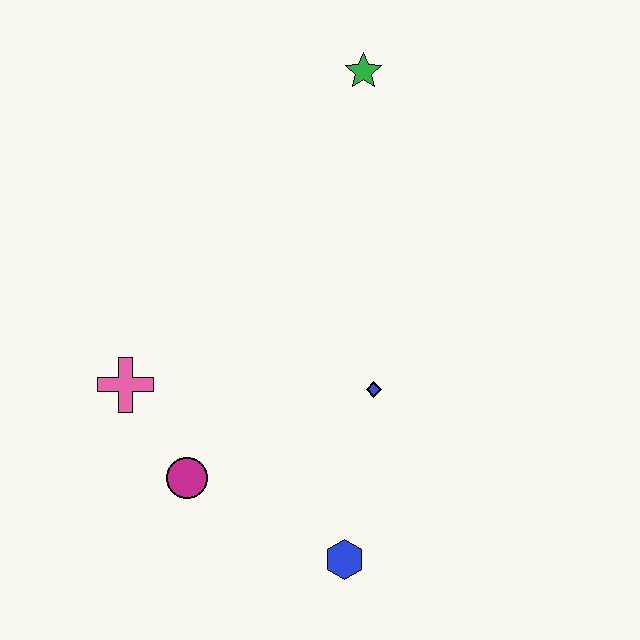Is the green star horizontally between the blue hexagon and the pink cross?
No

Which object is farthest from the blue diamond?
The green star is farthest from the blue diamond.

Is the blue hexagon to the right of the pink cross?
Yes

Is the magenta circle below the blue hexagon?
No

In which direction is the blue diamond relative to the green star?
The blue diamond is below the green star.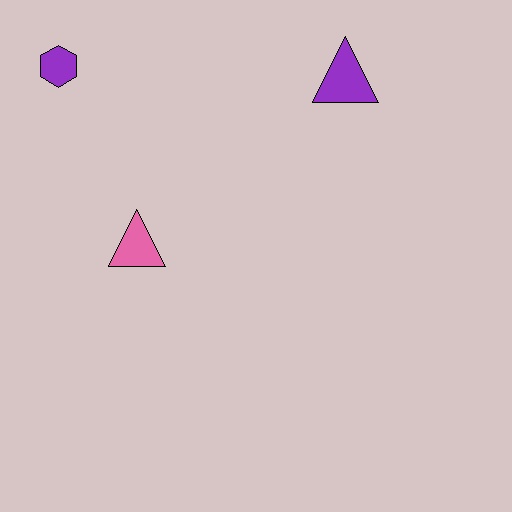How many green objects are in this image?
There are no green objects.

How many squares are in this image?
There are no squares.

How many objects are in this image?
There are 3 objects.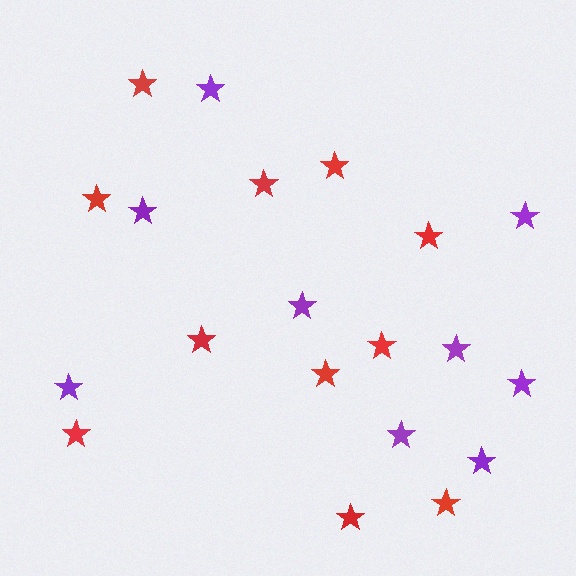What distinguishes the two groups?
There are 2 groups: one group of red stars (11) and one group of purple stars (9).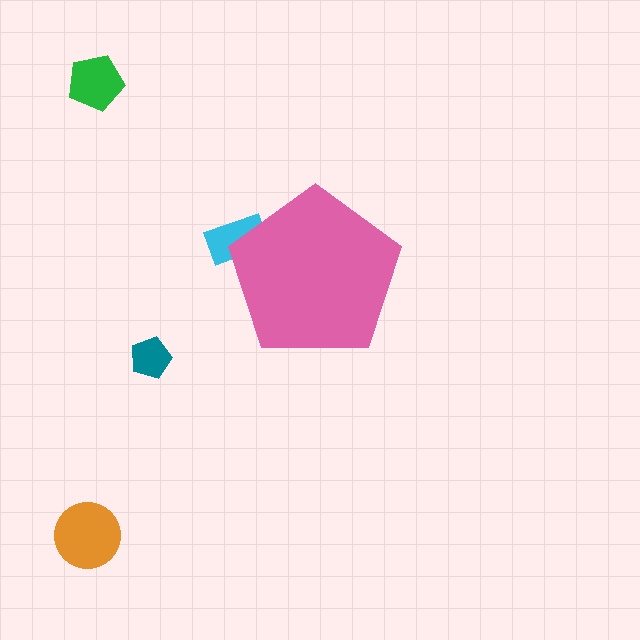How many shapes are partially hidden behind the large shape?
1 shape is partially hidden.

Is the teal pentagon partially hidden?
No, the teal pentagon is fully visible.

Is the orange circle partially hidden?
No, the orange circle is fully visible.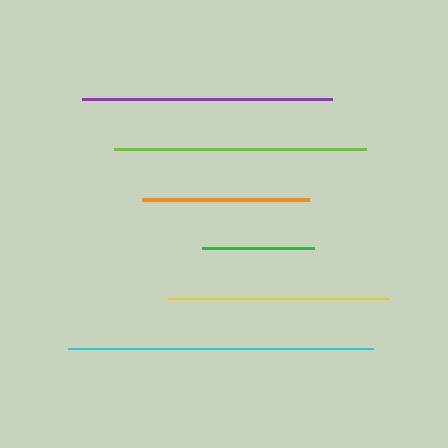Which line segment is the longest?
The cyan line is the longest at approximately 305 pixels.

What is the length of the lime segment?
The lime segment is approximately 252 pixels long.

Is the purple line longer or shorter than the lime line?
The lime line is longer than the purple line.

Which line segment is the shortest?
The green line is the shortest at approximately 112 pixels.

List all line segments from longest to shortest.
From longest to shortest: cyan, lime, purple, yellow, orange, green.